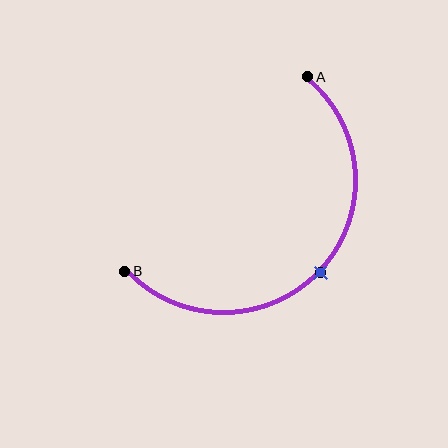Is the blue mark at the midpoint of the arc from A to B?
Yes. The blue mark lies on the arc at equal arc-length from both A and B — it is the arc midpoint.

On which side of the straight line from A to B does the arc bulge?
The arc bulges below and to the right of the straight line connecting A and B.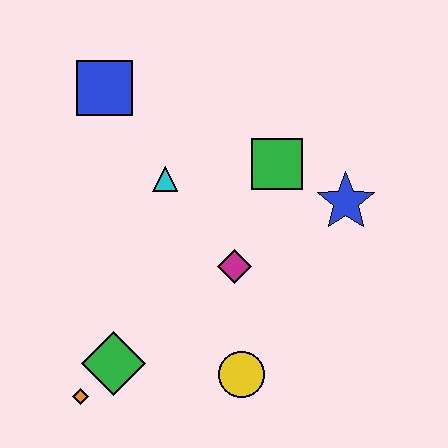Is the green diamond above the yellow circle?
Yes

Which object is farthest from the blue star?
The orange diamond is farthest from the blue star.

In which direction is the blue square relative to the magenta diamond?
The blue square is above the magenta diamond.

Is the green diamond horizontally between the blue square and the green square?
Yes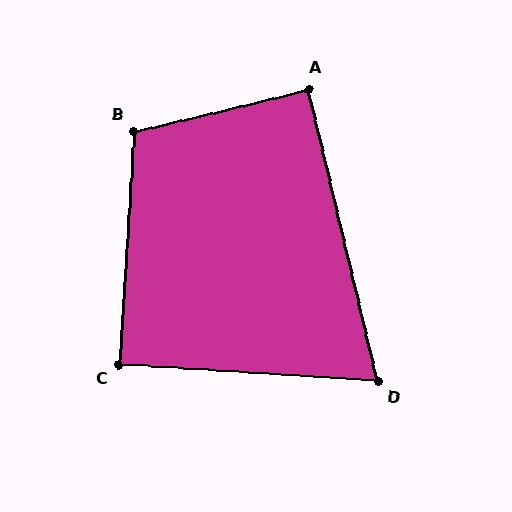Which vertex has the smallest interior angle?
D, at approximately 73 degrees.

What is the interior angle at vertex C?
Approximately 90 degrees (approximately right).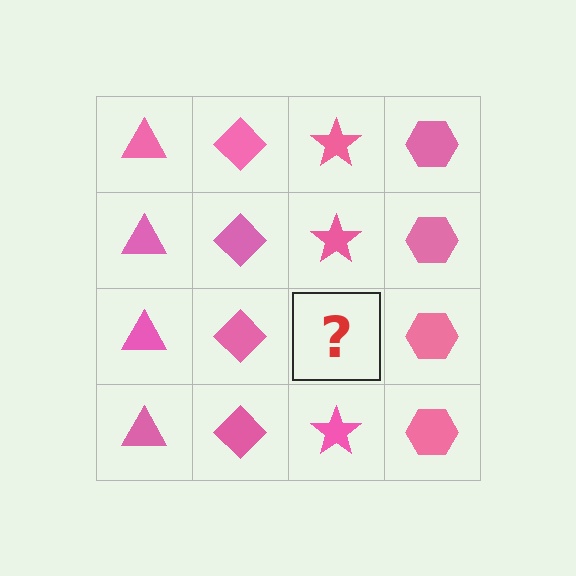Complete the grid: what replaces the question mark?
The question mark should be replaced with a pink star.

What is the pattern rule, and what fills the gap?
The rule is that each column has a consistent shape. The gap should be filled with a pink star.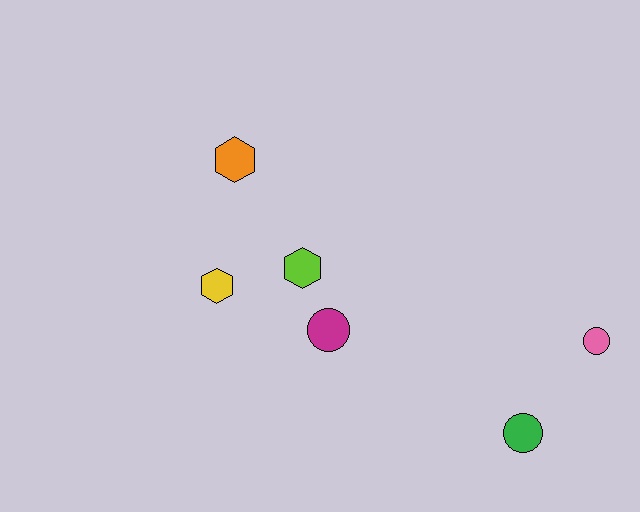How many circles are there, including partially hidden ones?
There are 3 circles.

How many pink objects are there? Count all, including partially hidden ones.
There is 1 pink object.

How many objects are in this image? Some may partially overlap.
There are 6 objects.